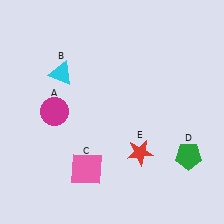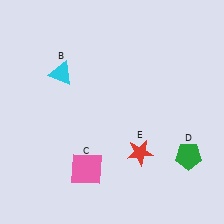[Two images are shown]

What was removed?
The magenta circle (A) was removed in Image 2.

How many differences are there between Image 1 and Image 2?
There is 1 difference between the two images.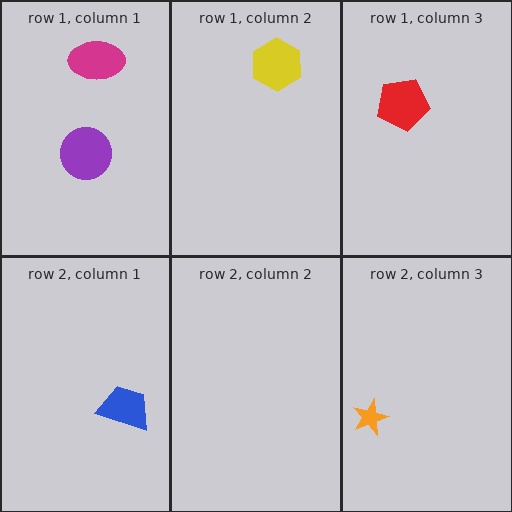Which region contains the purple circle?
The row 1, column 1 region.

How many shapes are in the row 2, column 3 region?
1.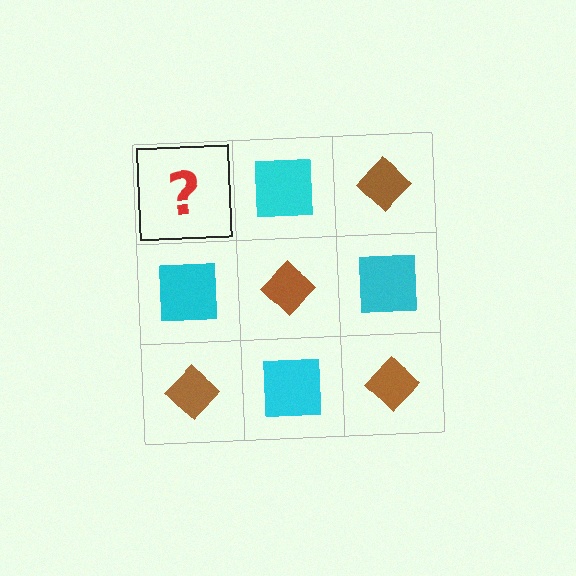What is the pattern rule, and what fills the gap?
The rule is that it alternates brown diamond and cyan square in a checkerboard pattern. The gap should be filled with a brown diamond.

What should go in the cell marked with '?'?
The missing cell should contain a brown diamond.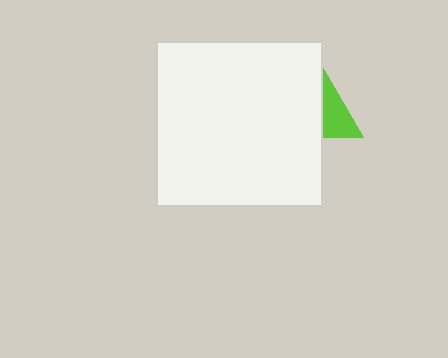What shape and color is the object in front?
The object in front is a white square.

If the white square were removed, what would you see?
You would see the complete lime triangle.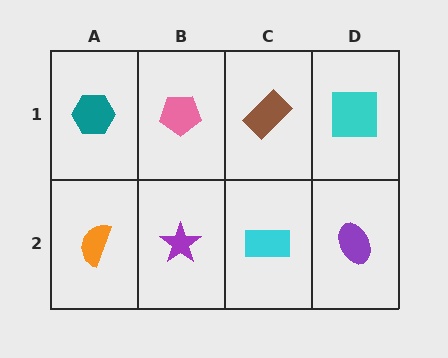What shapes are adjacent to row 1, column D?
A purple ellipse (row 2, column D), a brown rectangle (row 1, column C).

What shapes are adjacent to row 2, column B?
A pink pentagon (row 1, column B), an orange semicircle (row 2, column A), a cyan rectangle (row 2, column C).